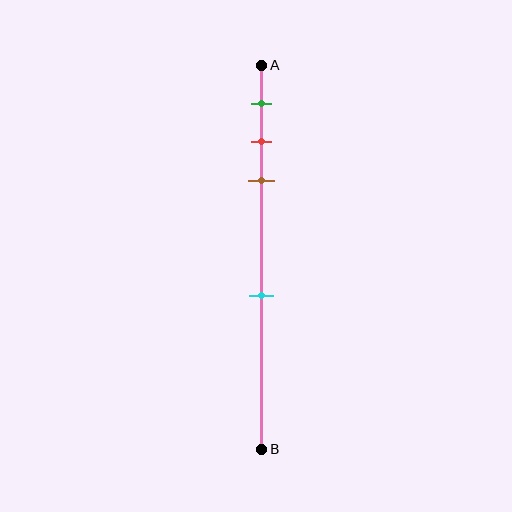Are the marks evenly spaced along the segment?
No, the marks are not evenly spaced.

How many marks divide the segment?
There are 4 marks dividing the segment.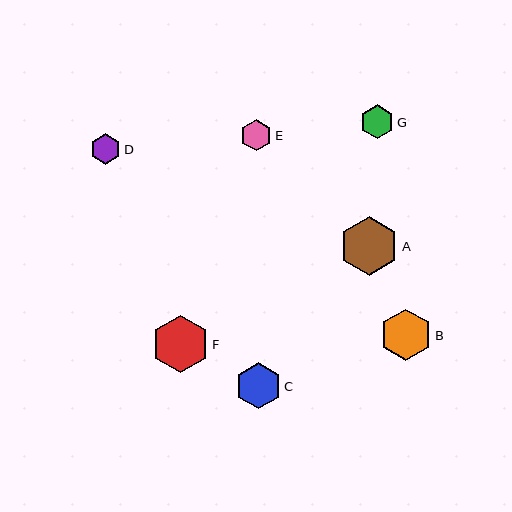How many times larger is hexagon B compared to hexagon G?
Hexagon B is approximately 1.5 times the size of hexagon G.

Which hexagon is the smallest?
Hexagon D is the smallest with a size of approximately 30 pixels.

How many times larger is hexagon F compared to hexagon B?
Hexagon F is approximately 1.1 times the size of hexagon B.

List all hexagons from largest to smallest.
From largest to smallest: A, F, B, C, G, E, D.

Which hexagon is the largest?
Hexagon A is the largest with a size of approximately 59 pixels.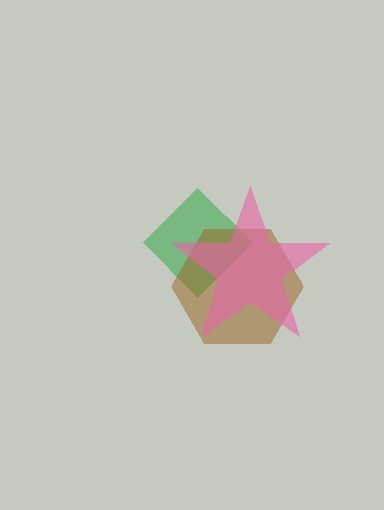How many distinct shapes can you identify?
There are 3 distinct shapes: a green diamond, a brown hexagon, a pink star.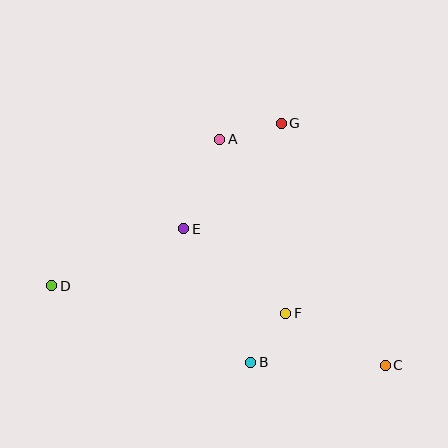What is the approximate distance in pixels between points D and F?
The distance between D and F is approximately 236 pixels.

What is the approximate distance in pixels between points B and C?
The distance between B and C is approximately 135 pixels.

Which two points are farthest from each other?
Points C and D are farthest from each other.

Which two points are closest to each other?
Points B and F are closest to each other.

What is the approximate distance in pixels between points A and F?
The distance between A and F is approximately 186 pixels.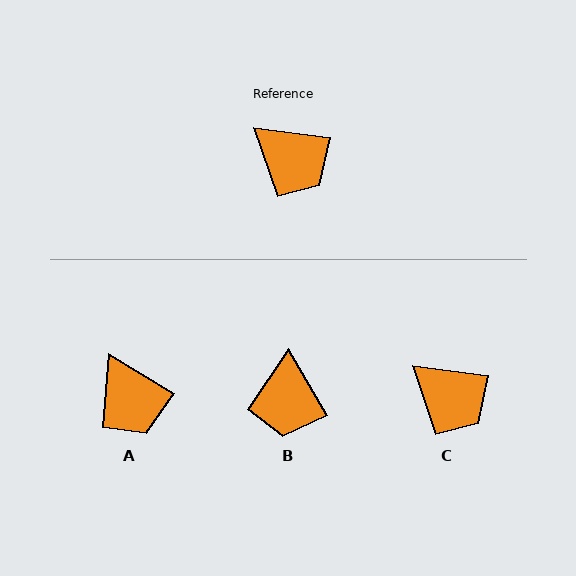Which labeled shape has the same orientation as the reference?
C.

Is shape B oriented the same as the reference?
No, it is off by about 52 degrees.